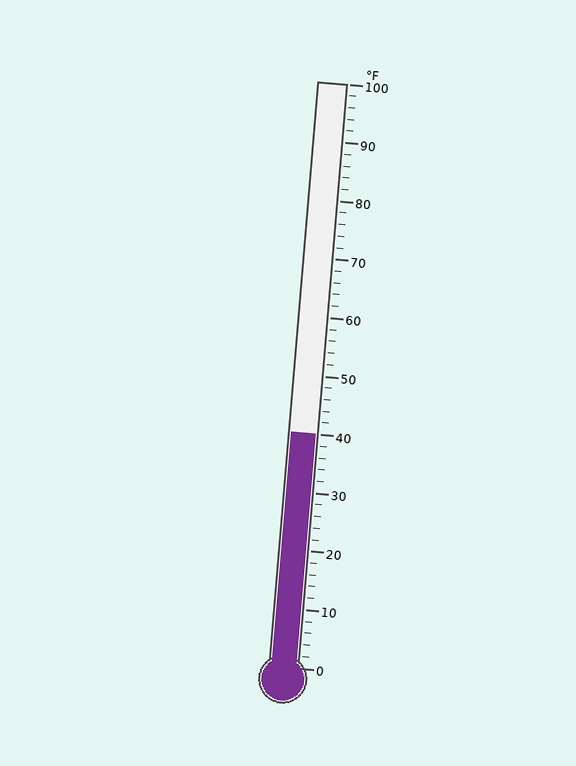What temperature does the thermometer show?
The thermometer shows approximately 40°F.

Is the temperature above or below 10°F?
The temperature is above 10°F.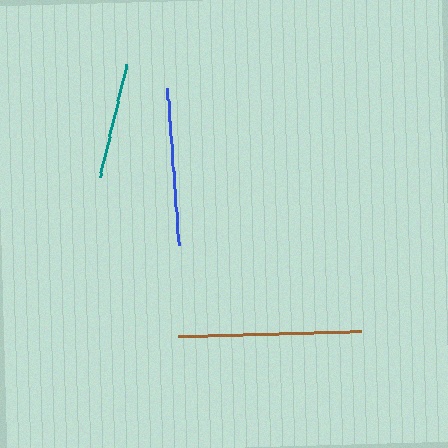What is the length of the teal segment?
The teal segment is approximately 117 pixels long.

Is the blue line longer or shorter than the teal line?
The blue line is longer than the teal line.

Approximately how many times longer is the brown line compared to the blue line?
The brown line is approximately 1.2 times the length of the blue line.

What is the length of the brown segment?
The brown segment is approximately 183 pixels long.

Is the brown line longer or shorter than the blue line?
The brown line is longer than the blue line.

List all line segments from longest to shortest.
From longest to shortest: brown, blue, teal.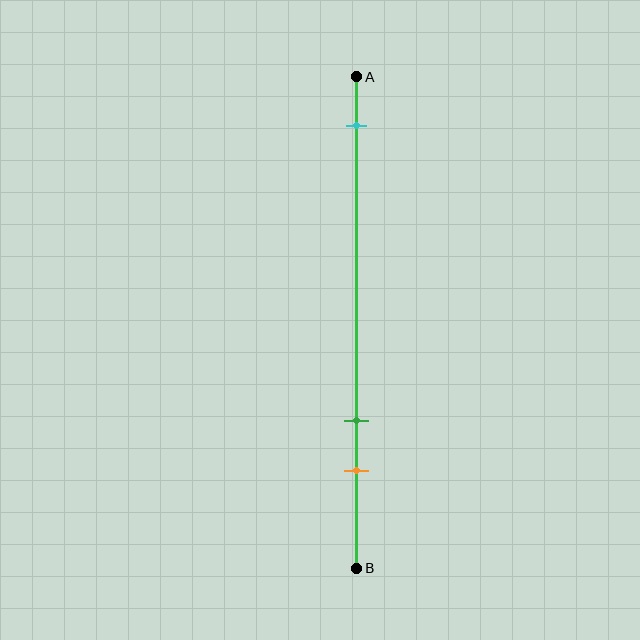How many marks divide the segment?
There are 3 marks dividing the segment.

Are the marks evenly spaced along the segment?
No, the marks are not evenly spaced.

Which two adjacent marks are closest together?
The green and orange marks are the closest adjacent pair.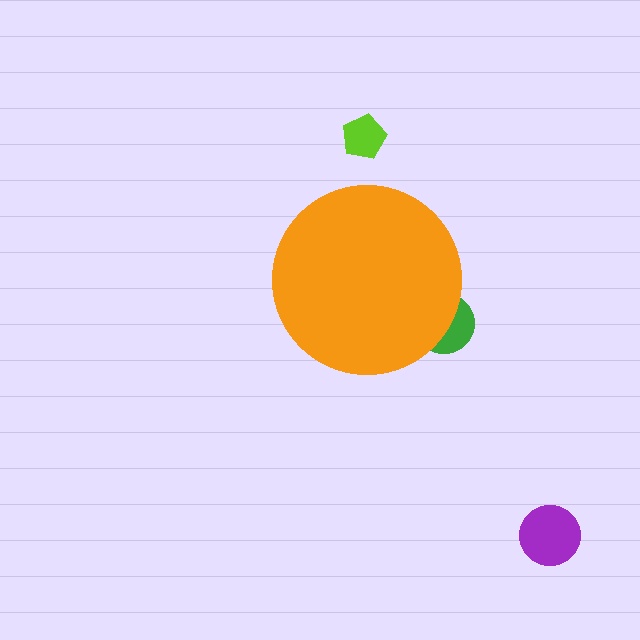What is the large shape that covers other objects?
An orange circle.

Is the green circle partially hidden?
Yes, the green circle is partially hidden behind the orange circle.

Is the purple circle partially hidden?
No, the purple circle is fully visible.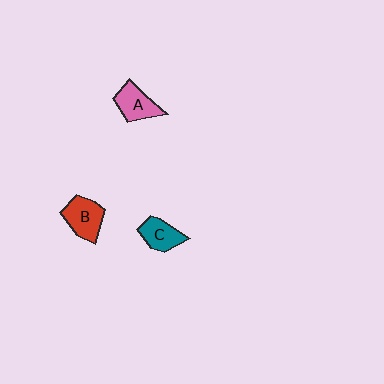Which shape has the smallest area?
Shape C (teal).